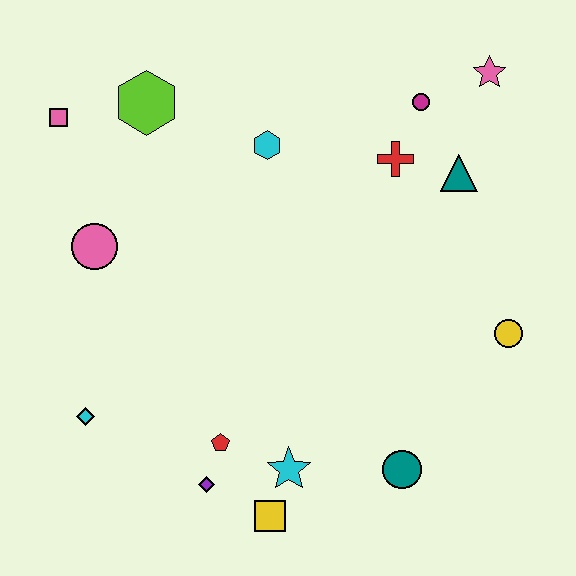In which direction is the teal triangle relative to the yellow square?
The teal triangle is above the yellow square.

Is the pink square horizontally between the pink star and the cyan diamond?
No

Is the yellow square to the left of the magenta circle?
Yes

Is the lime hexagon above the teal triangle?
Yes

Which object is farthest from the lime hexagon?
The teal circle is farthest from the lime hexagon.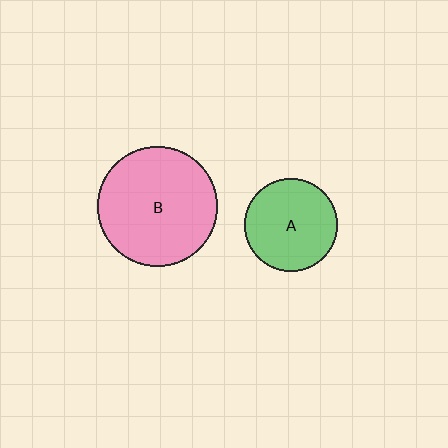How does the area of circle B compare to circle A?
Approximately 1.7 times.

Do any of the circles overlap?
No, none of the circles overlap.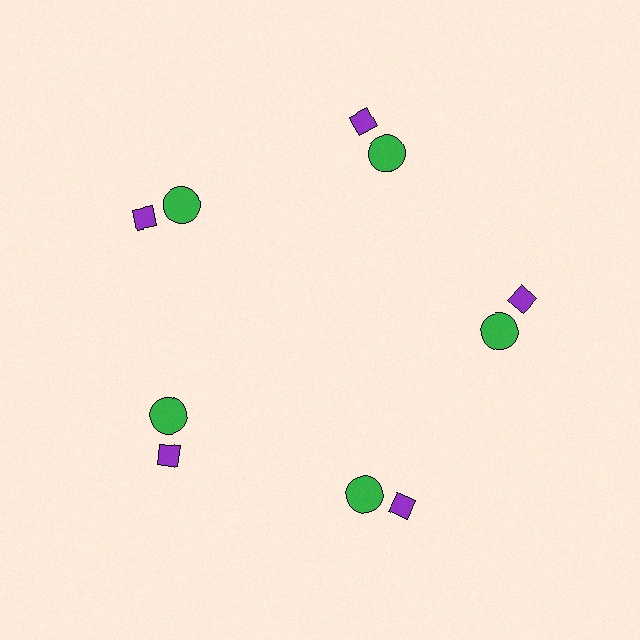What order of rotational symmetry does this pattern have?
This pattern has 5-fold rotational symmetry.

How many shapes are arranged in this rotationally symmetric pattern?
There are 10 shapes, arranged in 5 groups of 2.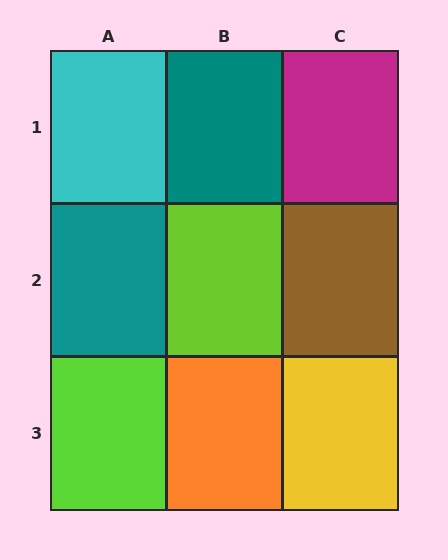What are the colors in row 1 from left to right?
Cyan, teal, magenta.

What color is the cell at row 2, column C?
Brown.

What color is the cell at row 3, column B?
Orange.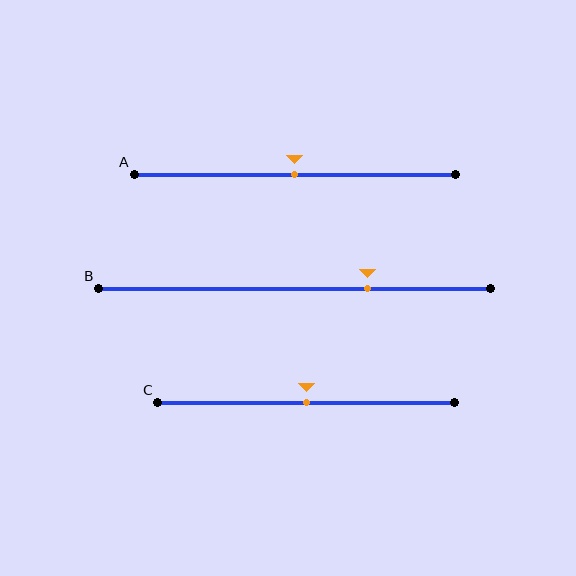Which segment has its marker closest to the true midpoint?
Segment A has its marker closest to the true midpoint.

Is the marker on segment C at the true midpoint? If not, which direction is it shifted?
Yes, the marker on segment C is at the true midpoint.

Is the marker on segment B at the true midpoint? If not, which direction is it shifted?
No, the marker on segment B is shifted to the right by about 19% of the segment length.